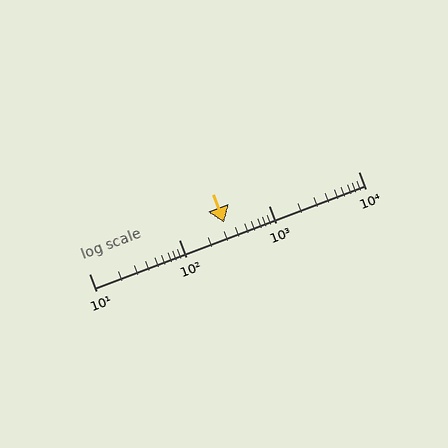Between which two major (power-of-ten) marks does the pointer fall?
The pointer is between 100 and 1000.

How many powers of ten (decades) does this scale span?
The scale spans 3 decades, from 10 to 10000.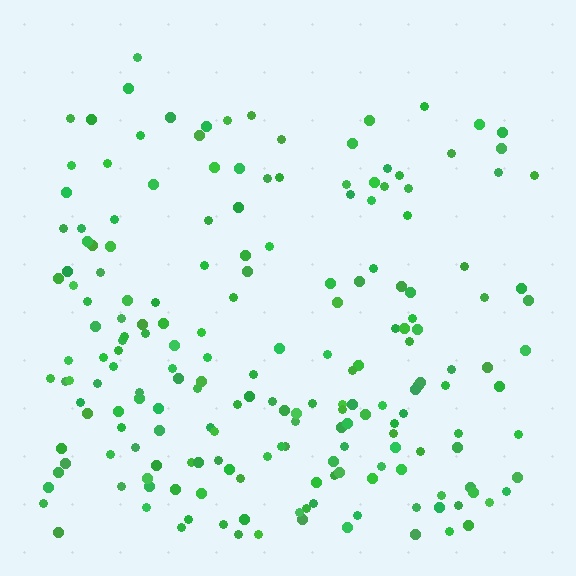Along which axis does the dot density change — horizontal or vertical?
Vertical.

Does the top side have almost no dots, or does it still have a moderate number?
Still a moderate number, just noticeably fewer than the bottom.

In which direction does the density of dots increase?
From top to bottom, with the bottom side densest.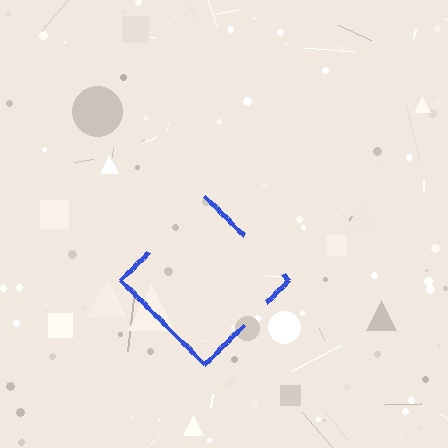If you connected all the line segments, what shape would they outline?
They would outline a diamond.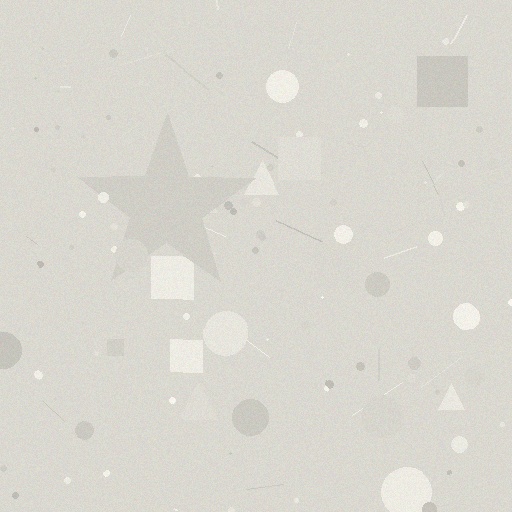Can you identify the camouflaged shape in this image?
The camouflaged shape is a star.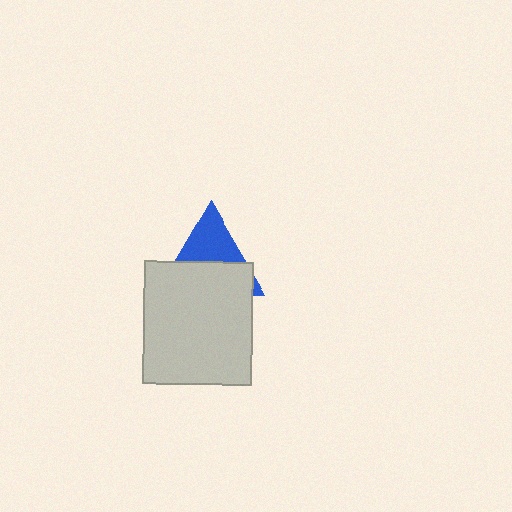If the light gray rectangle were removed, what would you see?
You would see the complete blue triangle.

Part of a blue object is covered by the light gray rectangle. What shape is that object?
It is a triangle.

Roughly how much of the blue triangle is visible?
A small part of it is visible (roughly 44%).